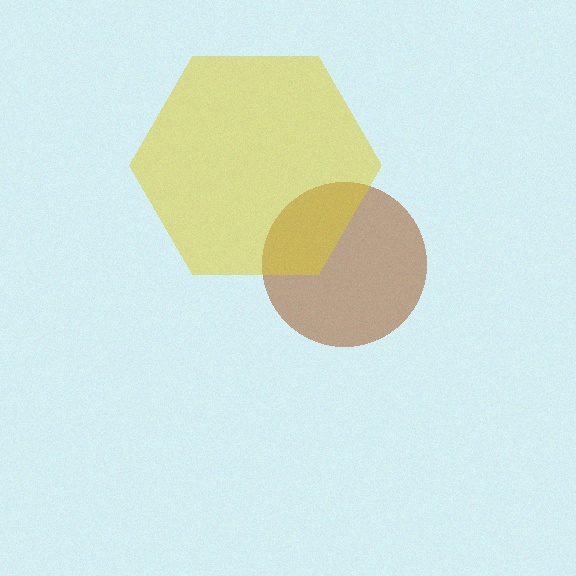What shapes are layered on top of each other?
The layered shapes are: a brown circle, a yellow hexagon.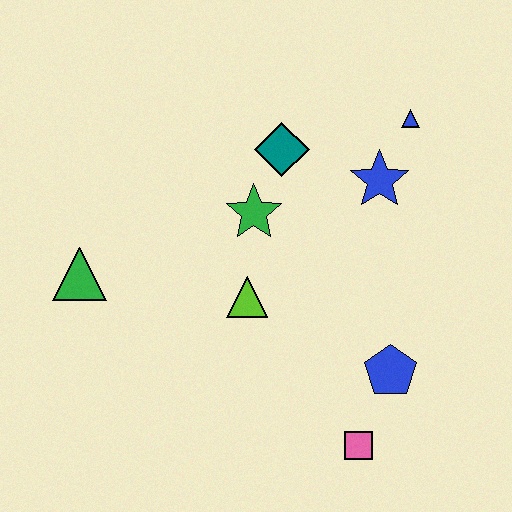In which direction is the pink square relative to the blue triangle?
The pink square is below the blue triangle.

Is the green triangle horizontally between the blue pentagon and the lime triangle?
No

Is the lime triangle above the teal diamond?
No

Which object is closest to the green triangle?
The lime triangle is closest to the green triangle.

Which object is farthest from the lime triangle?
The blue triangle is farthest from the lime triangle.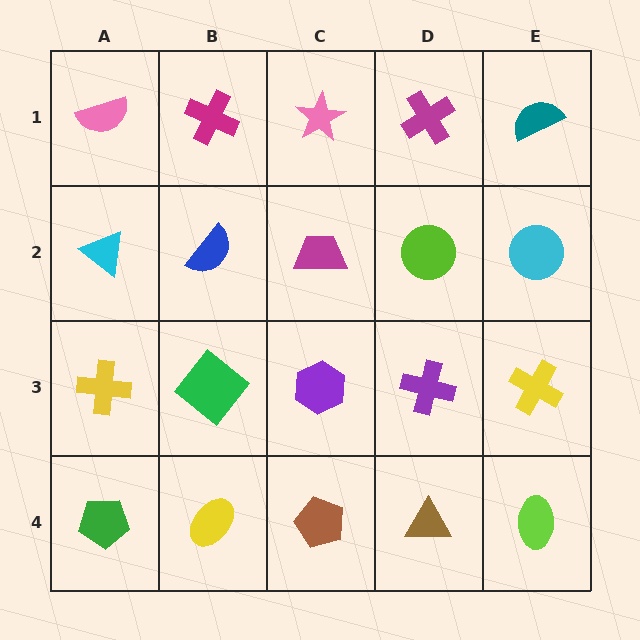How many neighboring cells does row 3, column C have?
4.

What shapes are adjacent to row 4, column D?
A purple cross (row 3, column D), a brown pentagon (row 4, column C), a lime ellipse (row 4, column E).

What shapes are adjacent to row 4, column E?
A yellow cross (row 3, column E), a brown triangle (row 4, column D).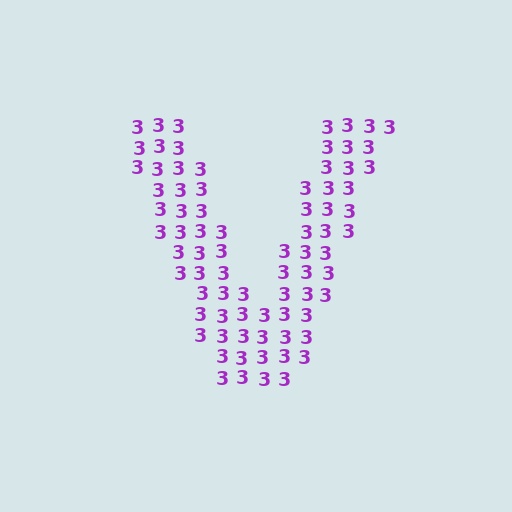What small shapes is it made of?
It is made of small digit 3's.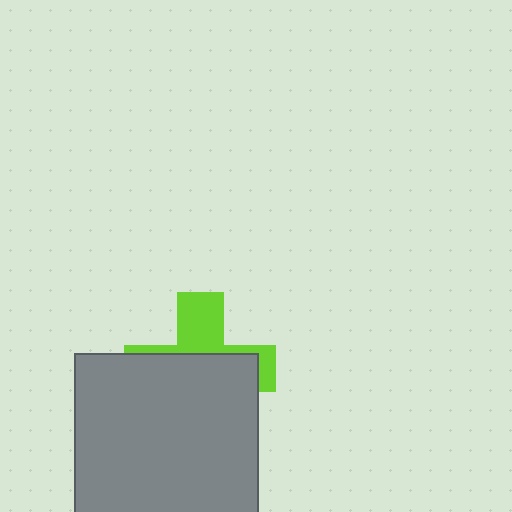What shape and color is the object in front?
The object in front is a gray square.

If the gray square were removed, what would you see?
You would see the complete lime cross.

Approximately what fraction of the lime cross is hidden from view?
Roughly 64% of the lime cross is hidden behind the gray square.